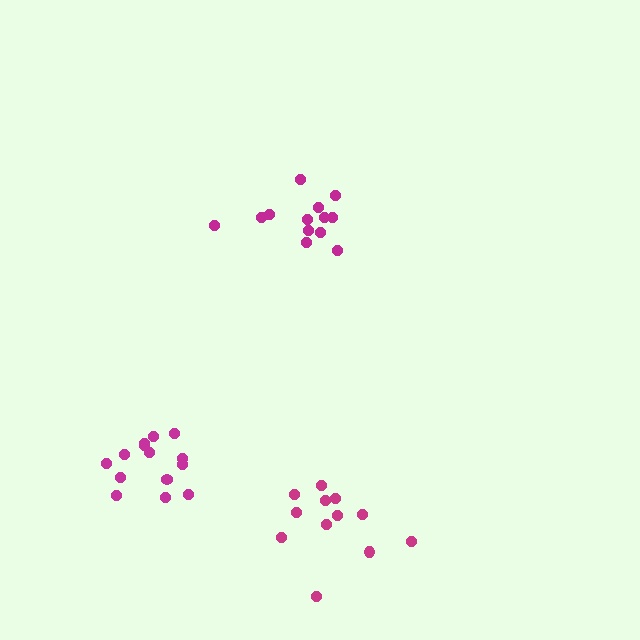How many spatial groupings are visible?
There are 3 spatial groupings.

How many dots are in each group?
Group 1: 13 dots, Group 2: 12 dots, Group 3: 14 dots (39 total).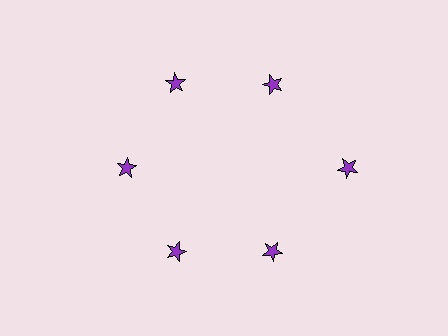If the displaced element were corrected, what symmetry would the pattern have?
It would have 6-fold rotational symmetry — the pattern would map onto itself every 60 degrees.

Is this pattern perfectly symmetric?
No. The 6 purple stars are arranged in a ring, but one element near the 3 o'clock position is pushed outward from the center, breaking the 6-fold rotational symmetry.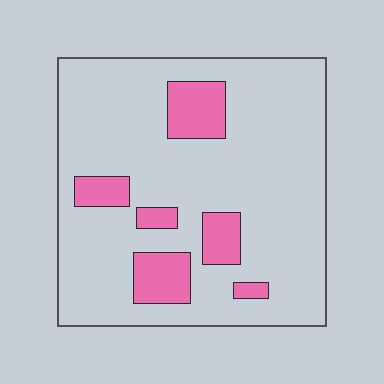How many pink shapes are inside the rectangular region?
6.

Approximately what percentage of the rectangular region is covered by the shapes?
Approximately 15%.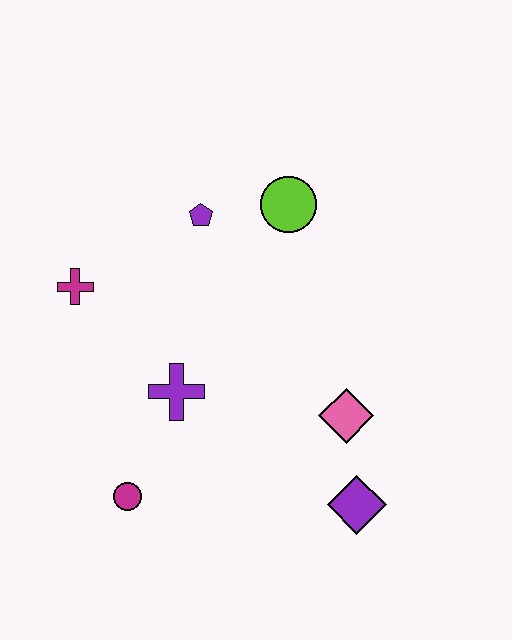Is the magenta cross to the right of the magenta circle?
No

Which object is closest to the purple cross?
The magenta circle is closest to the purple cross.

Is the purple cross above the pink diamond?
Yes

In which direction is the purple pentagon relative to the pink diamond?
The purple pentagon is above the pink diamond.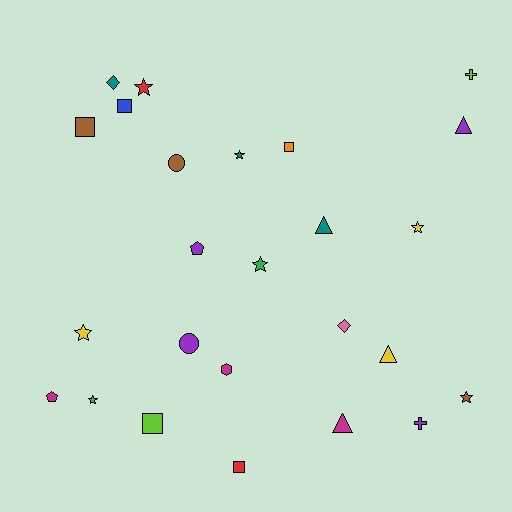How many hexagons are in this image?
There is 1 hexagon.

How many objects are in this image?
There are 25 objects.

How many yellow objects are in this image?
There are 3 yellow objects.